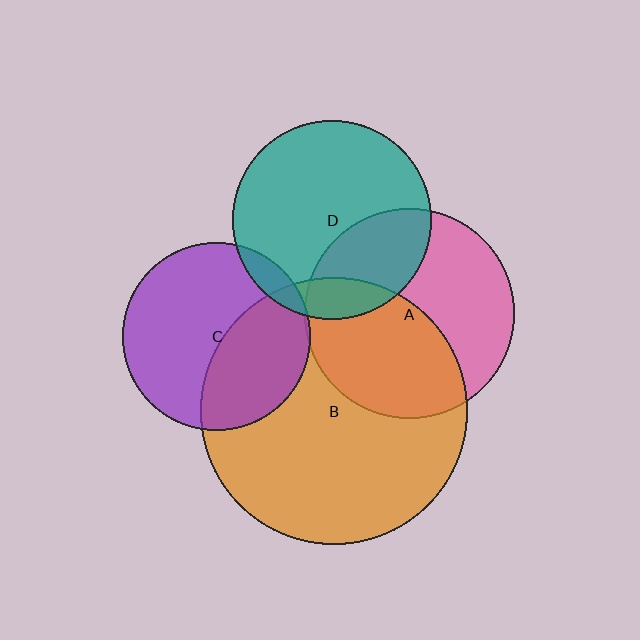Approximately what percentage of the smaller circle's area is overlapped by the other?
Approximately 30%.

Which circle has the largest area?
Circle B (orange).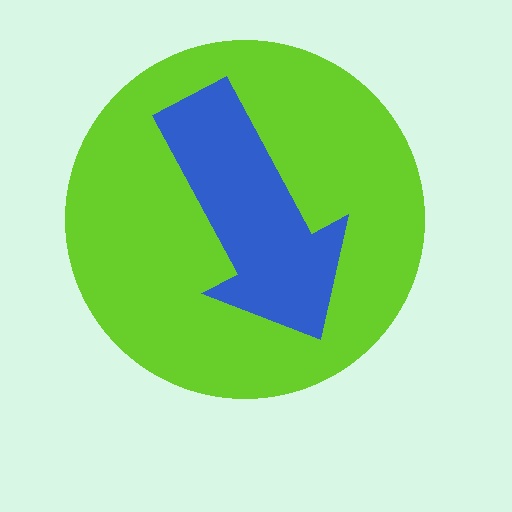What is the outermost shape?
The lime circle.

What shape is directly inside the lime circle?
The blue arrow.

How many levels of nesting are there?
2.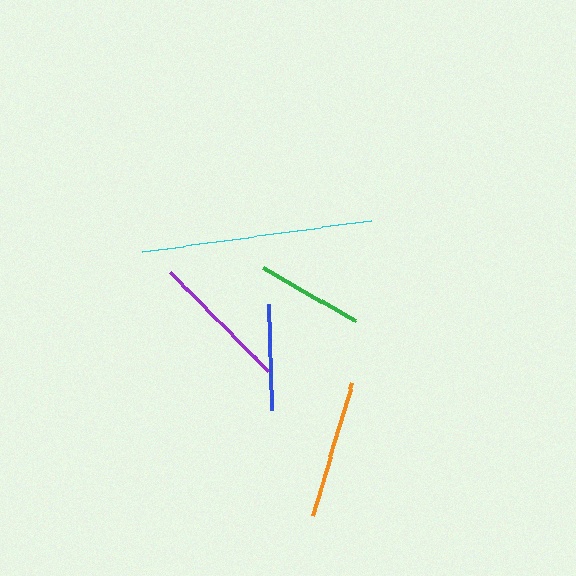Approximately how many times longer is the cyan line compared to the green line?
The cyan line is approximately 2.2 times the length of the green line.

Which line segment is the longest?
The cyan line is the longest at approximately 231 pixels.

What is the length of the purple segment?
The purple segment is approximately 140 pixels long.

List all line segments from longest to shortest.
From longest to shortest: cyan, purple, orange, green, blue.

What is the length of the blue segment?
The blue segment is approximately 106 pixels long.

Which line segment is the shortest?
The blue line is the shortest at approximately 106 pixels.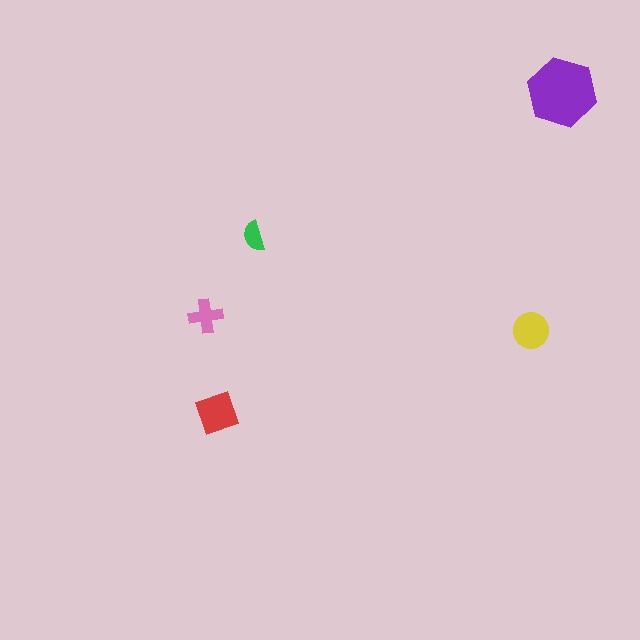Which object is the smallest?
The green semicircle.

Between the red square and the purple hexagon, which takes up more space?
The purple hexagon.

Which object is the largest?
The purple hexagon.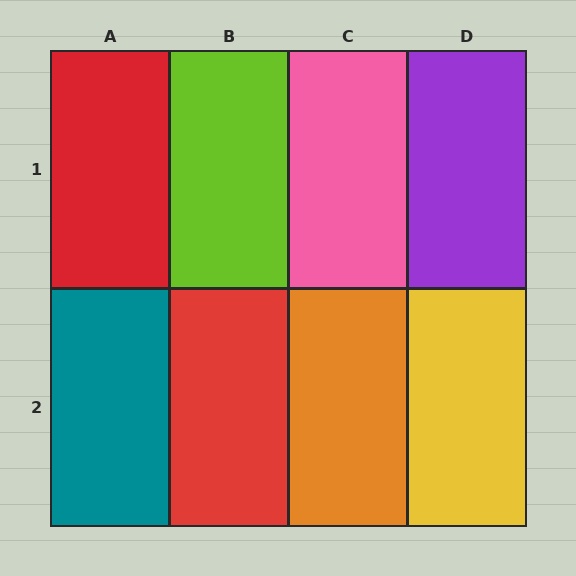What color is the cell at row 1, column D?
Purple.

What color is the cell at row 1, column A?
Red.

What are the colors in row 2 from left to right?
Teal, red, orange, yellow.